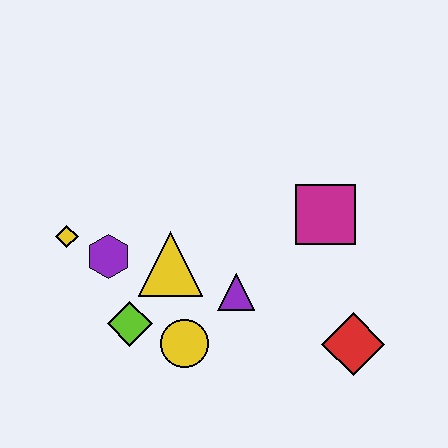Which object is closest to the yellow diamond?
The purple hexagon is closest to the yellow diamond.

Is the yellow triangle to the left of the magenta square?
Yes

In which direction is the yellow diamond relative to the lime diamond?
The yellow diamond is above the lime diamond.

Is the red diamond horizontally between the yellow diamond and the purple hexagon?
No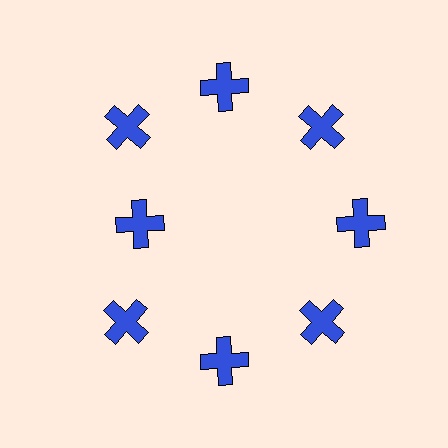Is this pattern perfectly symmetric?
No. The 8 blue crosses are arranged in a ring, but one element near the 9 o'clock position is pulled inward toward the center, breaking the 8-fold rotational symmetry.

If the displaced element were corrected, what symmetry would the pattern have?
It would have 8-fold rotational symmetry — the pattern would map onto itself every 45 degrees.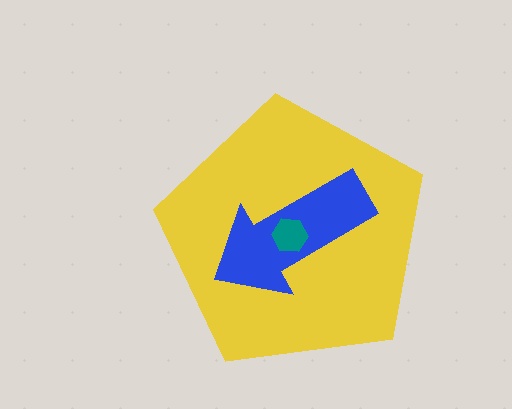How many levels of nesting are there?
3.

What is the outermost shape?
The yellow pentagon.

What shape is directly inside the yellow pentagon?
The blue arrow.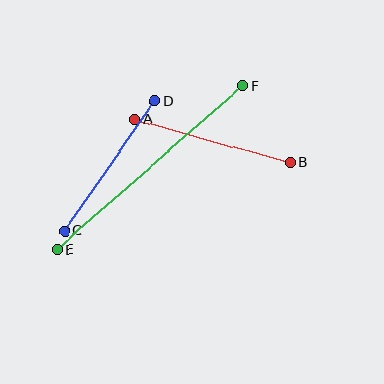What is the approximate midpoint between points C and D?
The midpoint is at approximately (110, 166) pixels.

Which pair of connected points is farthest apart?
Points E and F are farthest apart.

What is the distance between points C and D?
The distance is approximately 158 pixels.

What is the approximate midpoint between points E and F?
The midpoint is at approximately (150, 168) pixels.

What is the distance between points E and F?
The distance is approximately 247 pixels.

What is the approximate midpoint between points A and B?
The midpoint is at approximately (212, 141) pixels.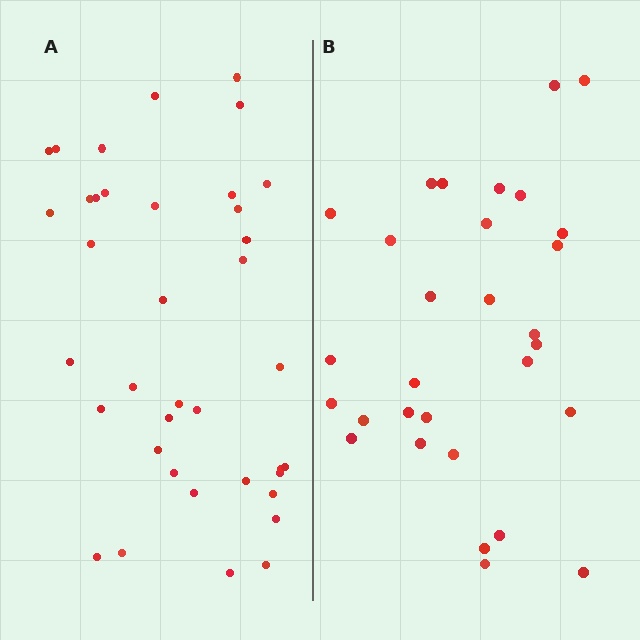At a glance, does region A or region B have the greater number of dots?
Region A (the left region) has more dots.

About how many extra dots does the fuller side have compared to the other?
Region A has roughly 8 or so more dots than region B.